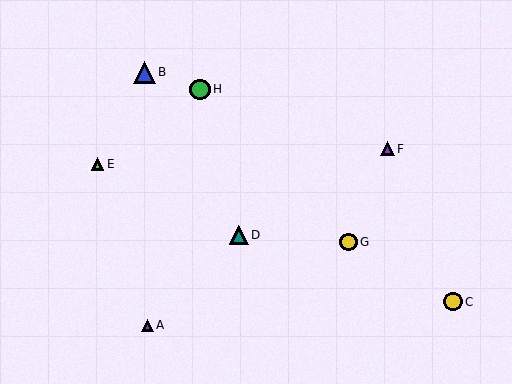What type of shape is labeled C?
Shape C is a yellow circle.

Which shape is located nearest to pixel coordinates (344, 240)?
The yellow circle (labeled G) at (349, 242) is nearest to that location.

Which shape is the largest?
The blue triangle (labeled B) is the largest.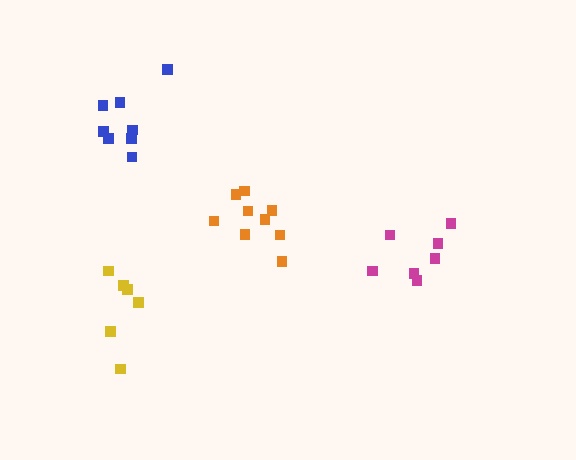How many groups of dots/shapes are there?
There are 4 groups.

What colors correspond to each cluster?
The clusters are colored: yellow, magenta, orange, blue.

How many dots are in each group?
Group 1: 6 dots, Group 2: 7 dots, Group 3: 9 dots, Group 4: 8 dots (30 total).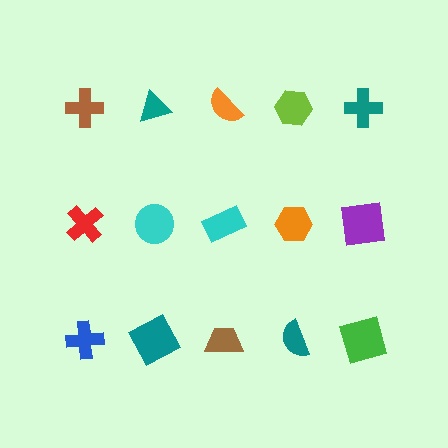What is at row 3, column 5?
A green square.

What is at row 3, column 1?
A blue cross.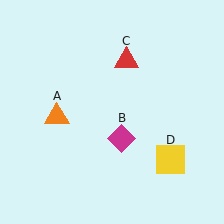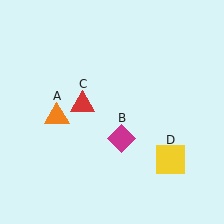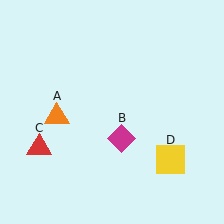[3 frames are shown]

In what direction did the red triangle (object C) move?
The red triangle (object C) moved down and to the left.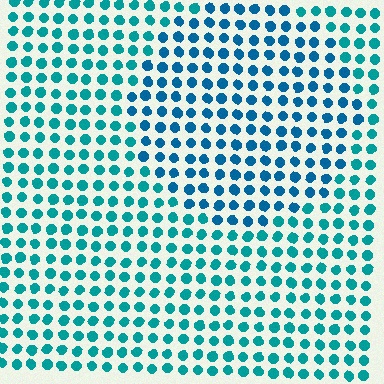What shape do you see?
I see a circle.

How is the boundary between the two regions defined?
The boundary is defined purely by a slight shift in hue (about 22 degrees). Spacing, size, and orientation are identical on both sides.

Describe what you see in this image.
The image is filled with small teal elements in a uniform arrangement. A circle-shaped region is visible where the elements are tinted to a slightly different hue, forming a subtle color boundary.